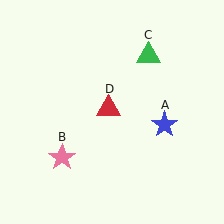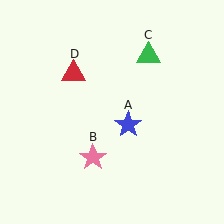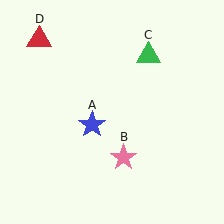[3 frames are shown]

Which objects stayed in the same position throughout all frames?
Green triangle (object C) remained stationary.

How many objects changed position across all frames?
3 objects changed position: blue star (object A), pink star (object B), red triangle (object D).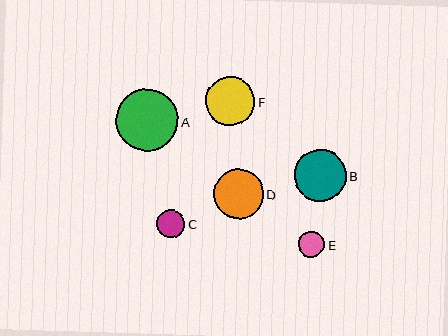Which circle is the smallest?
Circle E is the smallest with a size of approximately 26 pixels.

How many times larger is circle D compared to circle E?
Circle D is approximately 1.9 times the size of circle E.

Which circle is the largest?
Circle A is the largest with a size of approximately 62 pixels.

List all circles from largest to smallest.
From largest to smallest: A, B, D, F, C, E.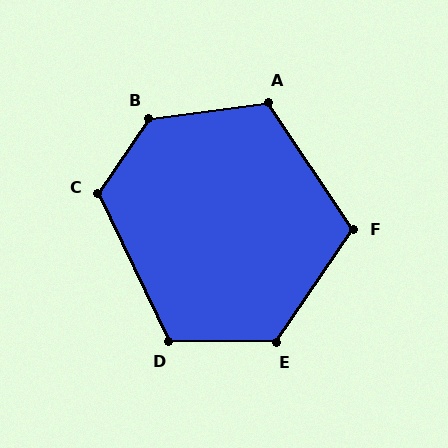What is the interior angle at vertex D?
Approximately 116 degrees (obtuse).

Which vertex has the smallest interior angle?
F, at approximately 112 degrees.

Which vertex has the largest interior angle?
B, at approximately 132 degrees.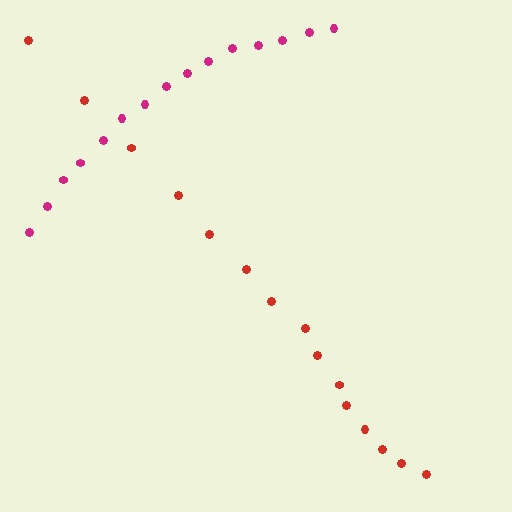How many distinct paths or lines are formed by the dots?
There are 2 distinct paths.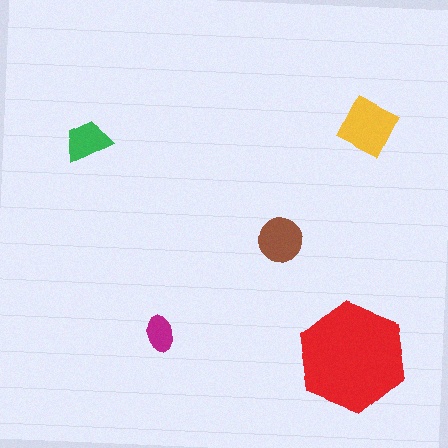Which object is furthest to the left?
The green trapezoid is leftmost.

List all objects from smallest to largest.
The magenta ellipse, the green trapezoid, the brown circle, the yellow diamond, the red hexagon.